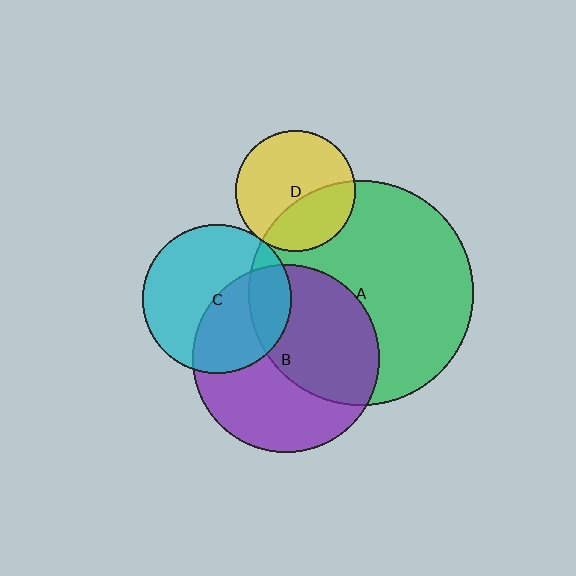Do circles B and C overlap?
Yes.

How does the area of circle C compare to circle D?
Approximately 1.5 times.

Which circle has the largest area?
Circle A (green).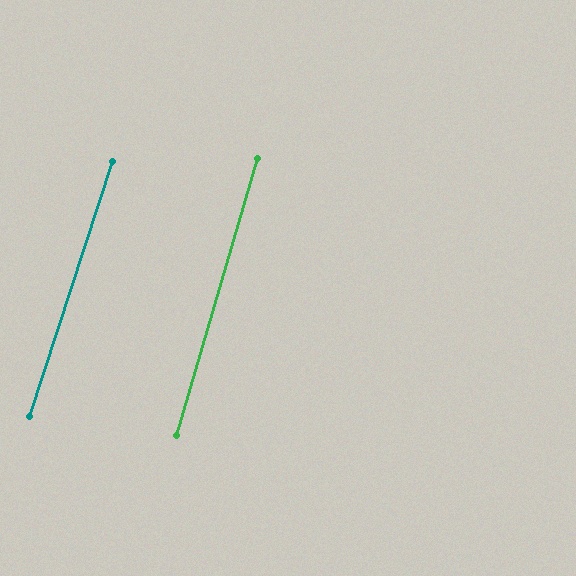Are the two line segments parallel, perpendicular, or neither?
Parallel — their directions differ by only 1.7°.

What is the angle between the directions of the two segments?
Approximately 2 degrees.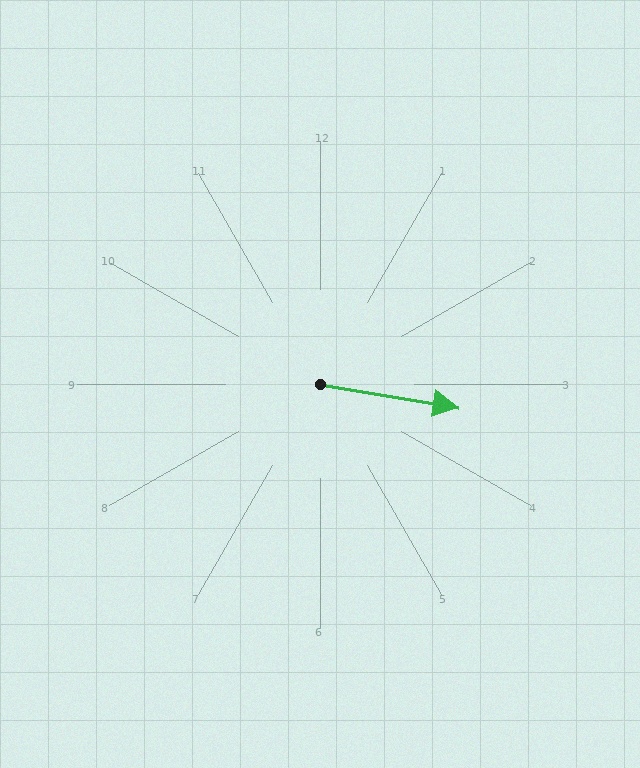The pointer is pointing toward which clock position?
Roughly 3 o'clock.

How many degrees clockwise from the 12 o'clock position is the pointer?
Approximately 100 degrees.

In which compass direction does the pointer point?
East.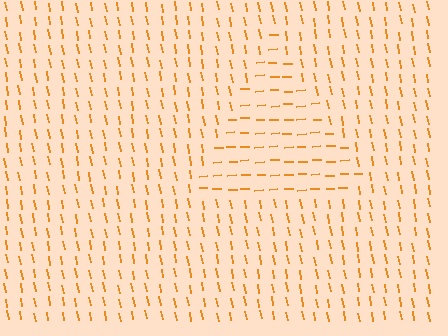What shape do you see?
I see a triangle.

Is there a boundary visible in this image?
Yes, there is a texture boundary formed by a change in line orientation.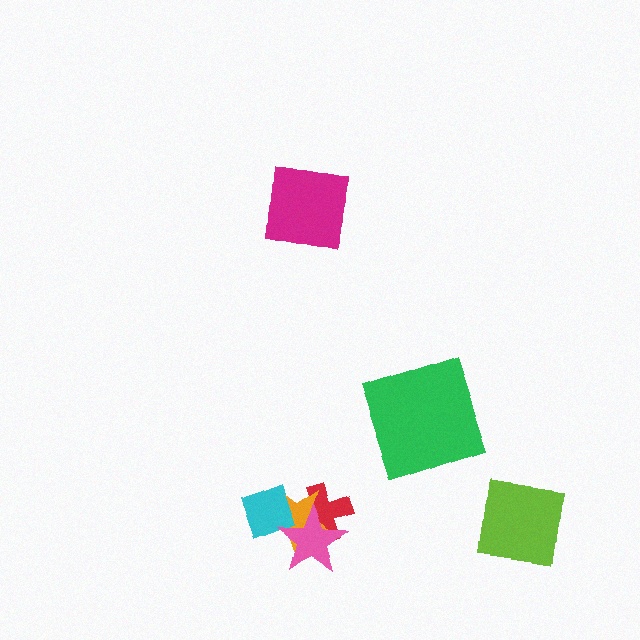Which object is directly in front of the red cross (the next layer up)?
The orange star is directly in front of the red cross.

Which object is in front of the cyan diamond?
The pink star is in front of the cyan diamond.